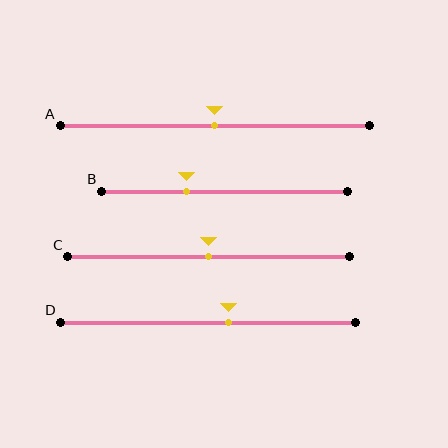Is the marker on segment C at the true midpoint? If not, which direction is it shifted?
Yes, the marker on segment C is at the true midpoint.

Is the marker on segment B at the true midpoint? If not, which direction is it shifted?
No, the marker on segment B is shifted to the left by about 15% of the segment length.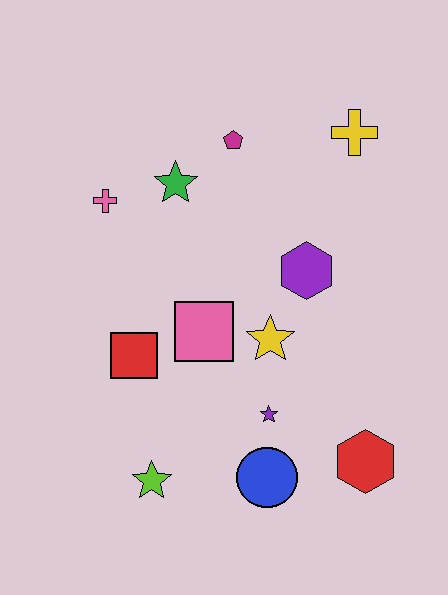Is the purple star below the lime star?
No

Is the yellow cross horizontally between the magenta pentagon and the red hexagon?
Yes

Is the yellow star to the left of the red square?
No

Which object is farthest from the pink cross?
The red hexagon is farthest from the pink cross.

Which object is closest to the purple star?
The blue circle is closest to the purple star.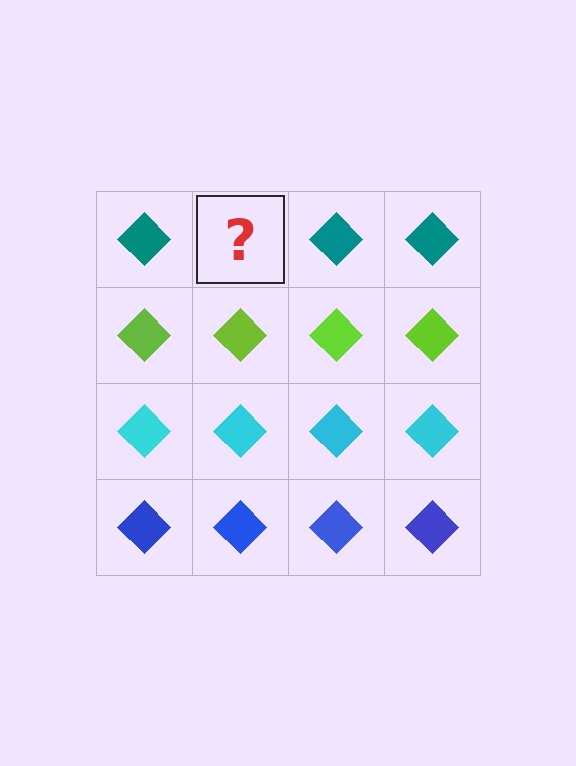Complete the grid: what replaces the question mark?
The question mark should be replaced with a teal diamond.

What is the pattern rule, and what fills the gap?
The rule is that each row has a consistent color. The gap should be filled with a teal diamond.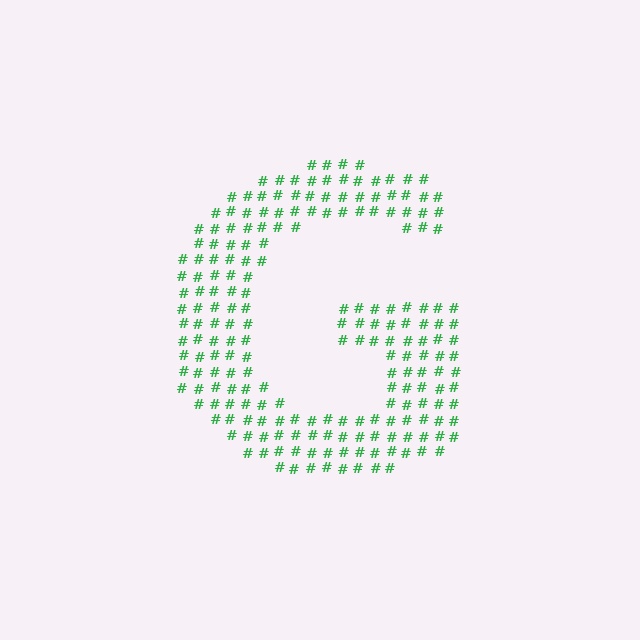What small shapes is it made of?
It is made of small hash symbols.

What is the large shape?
The large shape is the letter G.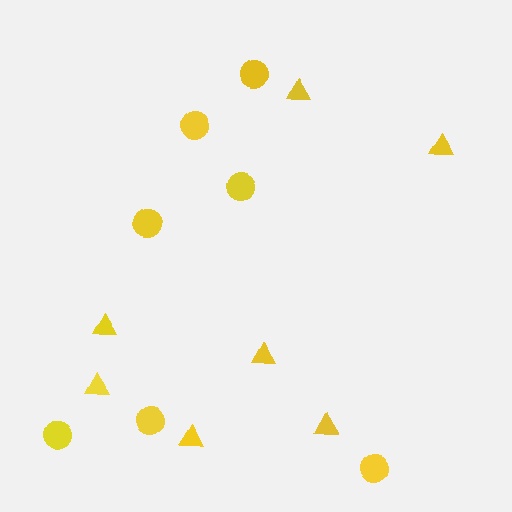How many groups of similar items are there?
There are 2 groups: one group of circles (7) and one group of triangles (7).